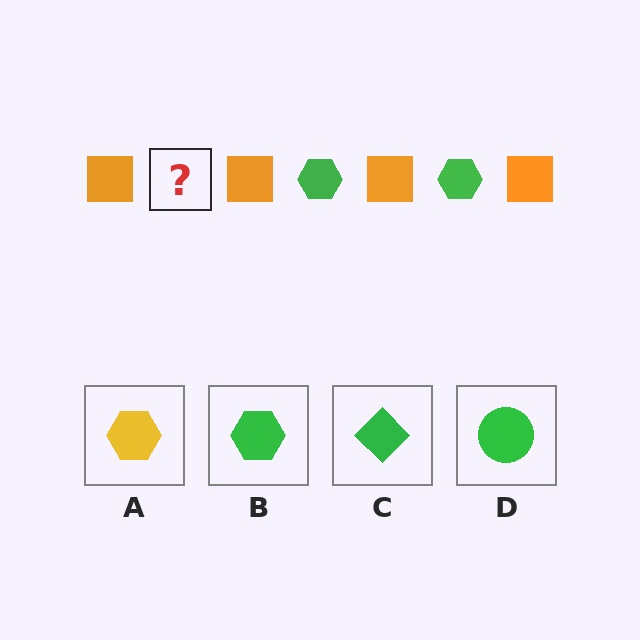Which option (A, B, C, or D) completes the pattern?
B.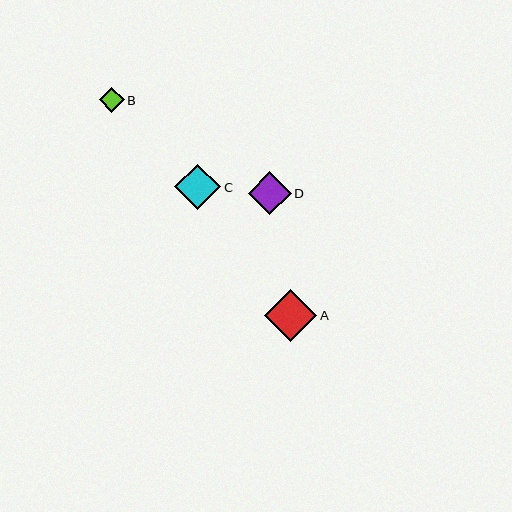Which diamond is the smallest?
Diamond B is the smallest with a size of approximately 25 pixels.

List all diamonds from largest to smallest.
From largest to smallest: A, C, D, B.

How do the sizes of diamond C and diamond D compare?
Diamond C and diamond D are approximately the same size.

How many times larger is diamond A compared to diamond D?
Diamond A is approximately 1.2 times the size of diamond D.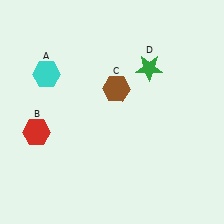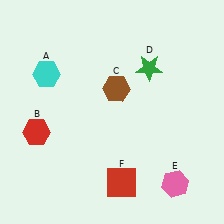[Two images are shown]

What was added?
A pink hexagon (E), a red square (F) were added in Image 2.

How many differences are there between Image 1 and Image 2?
There are 2 differences between the two images.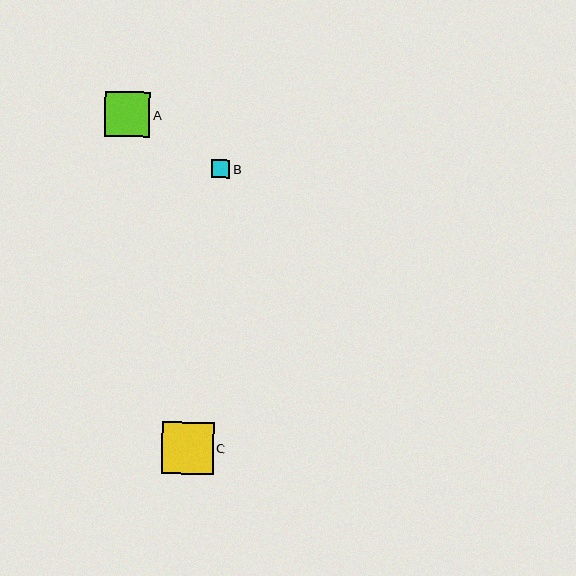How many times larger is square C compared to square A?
Square C is approximately 1.2 times the size of square A.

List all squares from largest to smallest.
From largest to smallest: C, A, B.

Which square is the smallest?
Square B is the smallest with a size of approximately 18 pixels.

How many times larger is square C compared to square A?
Square C is approximately 1.2 times the size of square A.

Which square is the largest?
Square C is the largest with a size of approximately 52 pixels.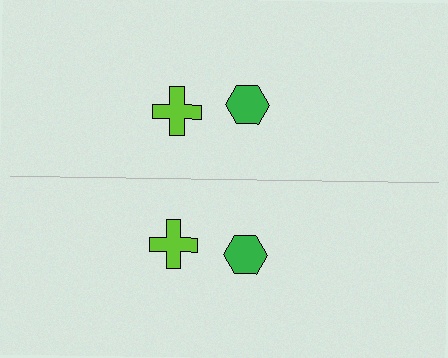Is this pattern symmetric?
Yes, this pattern has bilateral (reflection) symmetry.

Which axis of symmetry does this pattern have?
The pattern has a horizontal axis of symmetry running through the center of the image.